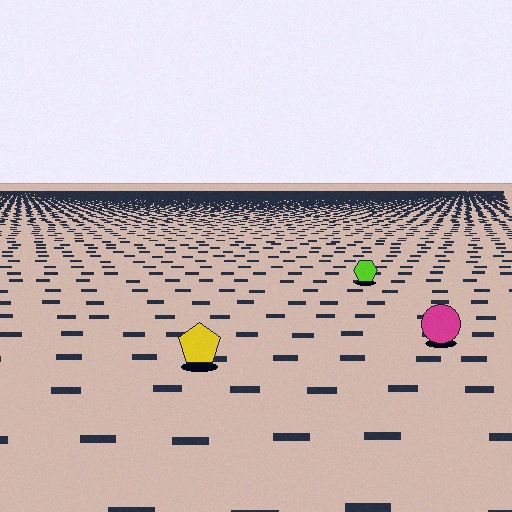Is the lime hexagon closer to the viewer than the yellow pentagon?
No. The yellow pentagon is closer — you can tell from the texture gradient: the ground texture is coarser near it.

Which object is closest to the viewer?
The yellow pentagon is closest. The texture marks near it are larger and more spread out.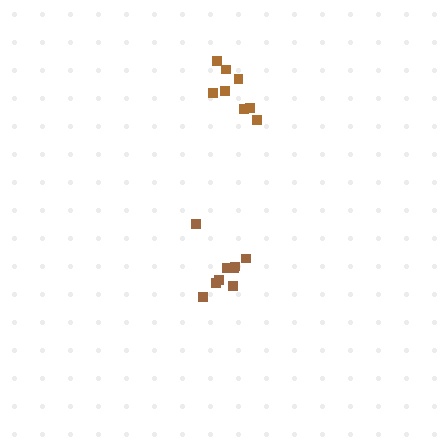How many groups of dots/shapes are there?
There are 2 groups.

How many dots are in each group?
Group 1: 9 dots, Group 2: 8 dots (17 total).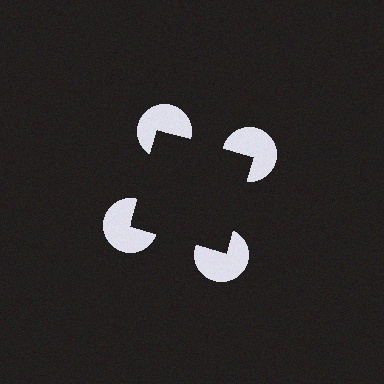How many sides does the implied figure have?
4 sides.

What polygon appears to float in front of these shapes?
An illusory square — its edges are inferred from the aligned wedge cuts in the pac-man discs, not physically drawn.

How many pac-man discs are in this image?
There are 4 — one at each vertex of the illusory square.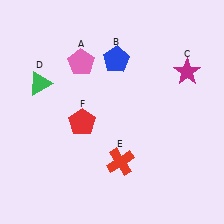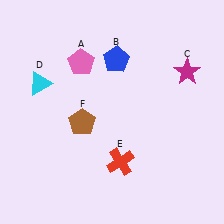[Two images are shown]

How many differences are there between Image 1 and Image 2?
There are 2 differences between the two images.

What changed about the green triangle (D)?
In Image 1, D is green. In Image 2, it changed to cyan.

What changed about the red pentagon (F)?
In Image 1, F is red. In Image 2, it changed to brown.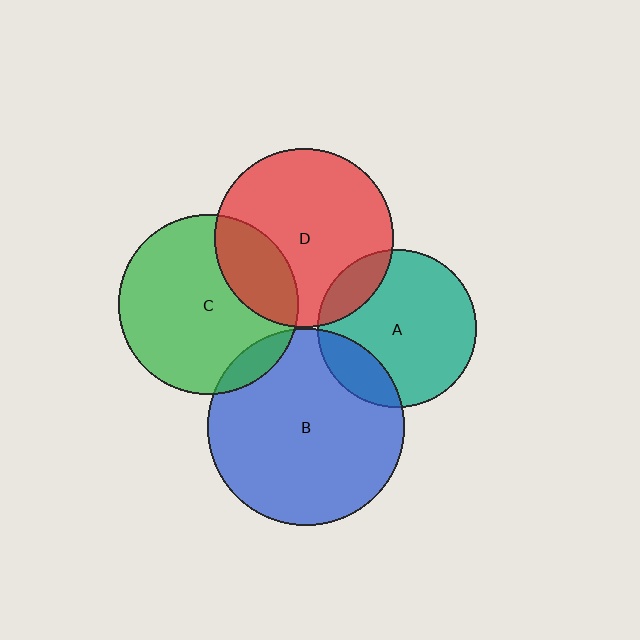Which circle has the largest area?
Circle B (blue).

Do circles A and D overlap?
Yes.